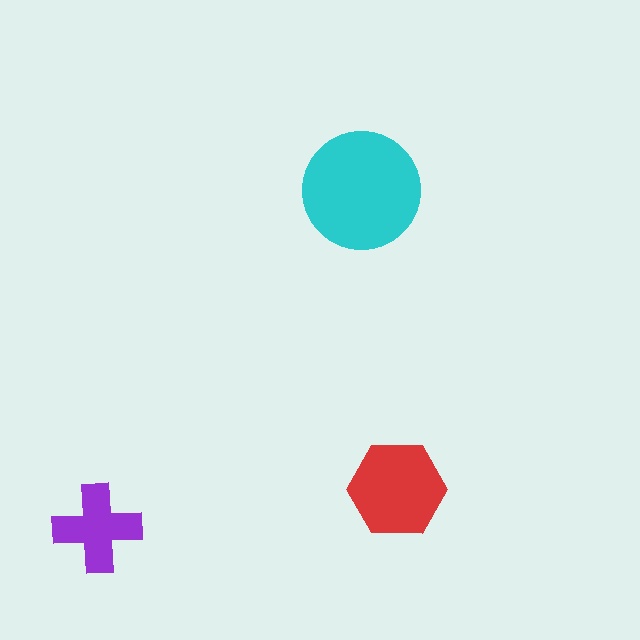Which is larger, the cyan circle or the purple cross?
The cyan circle.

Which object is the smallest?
The purple cross.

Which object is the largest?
The cyan circle.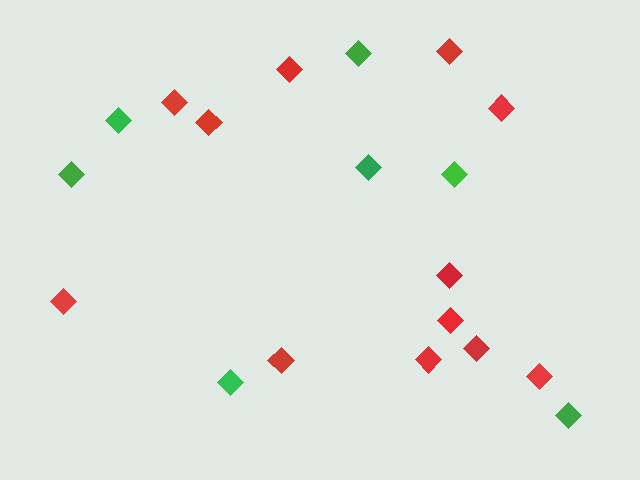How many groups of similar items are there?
There are 2 groups: one group of red diamonds (12) and one group of green diamonds (7).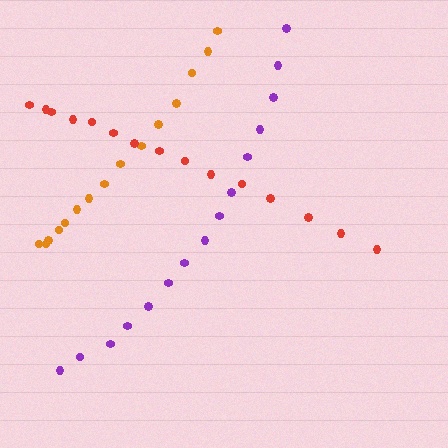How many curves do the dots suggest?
There are 3 distinct paths.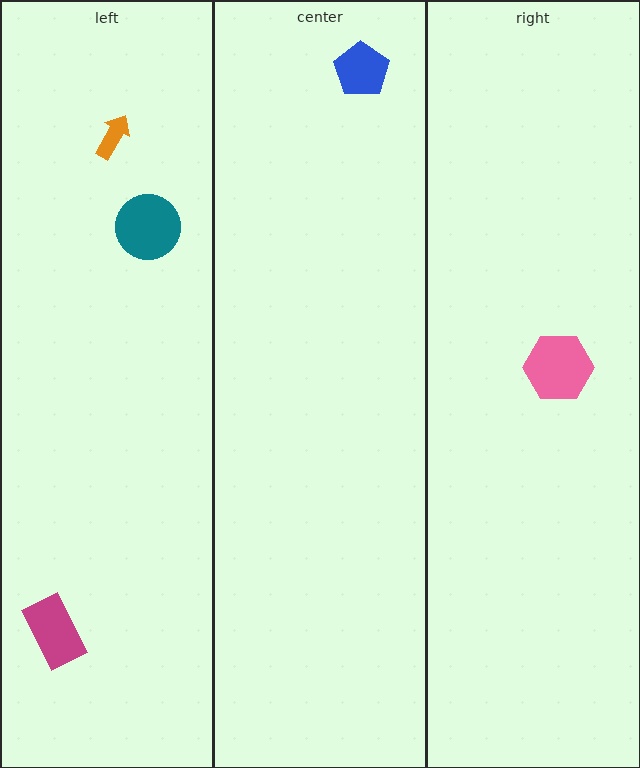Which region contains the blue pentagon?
The center region.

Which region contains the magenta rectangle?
The left region.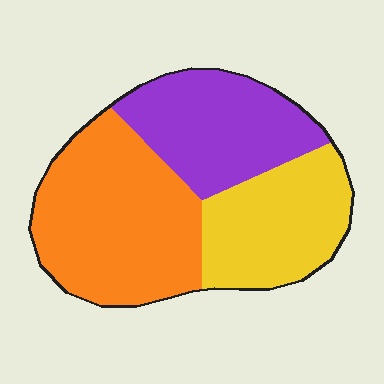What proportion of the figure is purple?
Purple covers about 30% of the figure.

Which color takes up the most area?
Orange, at roughly 45%.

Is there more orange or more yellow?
Orange.